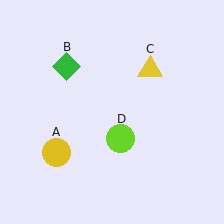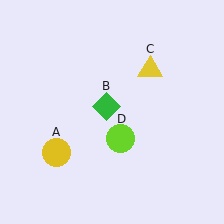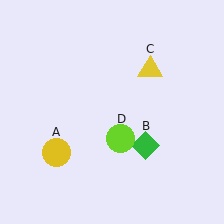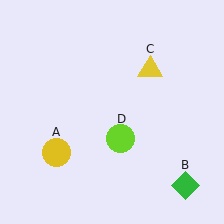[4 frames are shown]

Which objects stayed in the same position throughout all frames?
Yellow circle (object A) and yellow triangle (object C) and lime circle (object D) remained stationary.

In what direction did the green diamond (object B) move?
The green diamond (object B) moved down and to the right.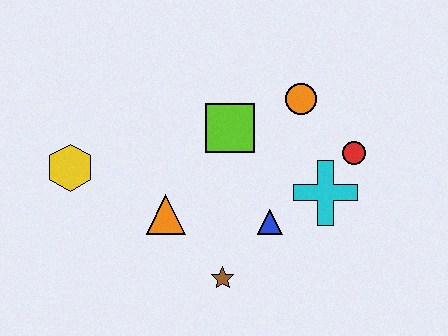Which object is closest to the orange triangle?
The brown star is closest to the orange triangle.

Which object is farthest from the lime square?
The yellow hexagon is farthest from the lime square.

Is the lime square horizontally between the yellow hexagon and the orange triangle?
No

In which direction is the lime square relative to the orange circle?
The lime square is to the left of the orange circle.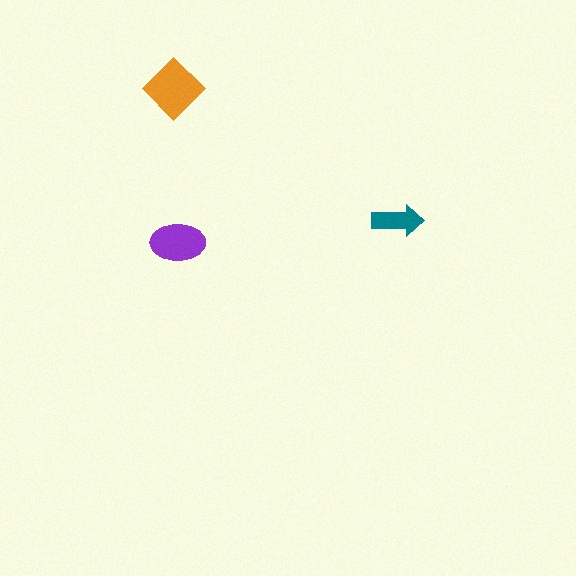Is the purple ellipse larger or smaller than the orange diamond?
Smaller.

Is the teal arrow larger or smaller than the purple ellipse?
Smaller.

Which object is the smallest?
The teal arrow.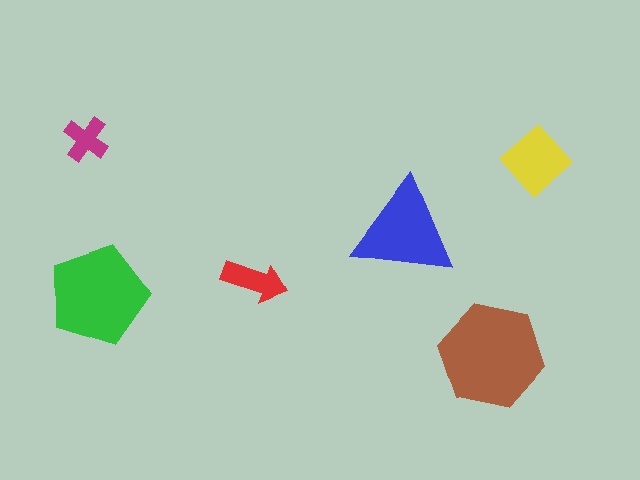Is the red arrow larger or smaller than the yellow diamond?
Smaller.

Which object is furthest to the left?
The magenta cross is leftmost.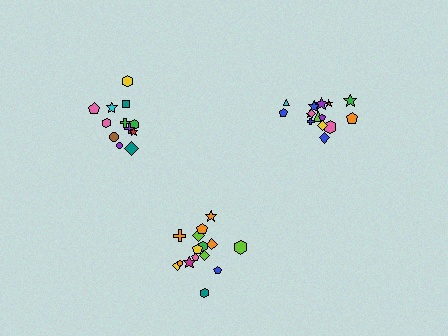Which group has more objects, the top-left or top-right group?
The top-right group.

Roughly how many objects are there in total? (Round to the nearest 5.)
Roughly 40 objects in total.